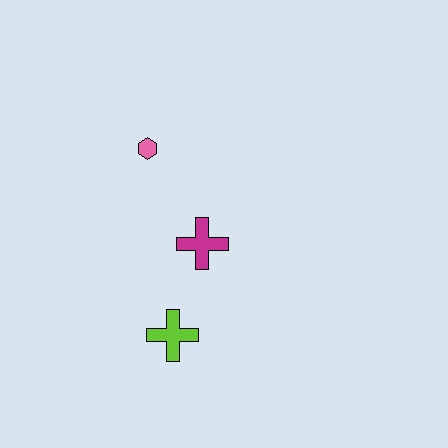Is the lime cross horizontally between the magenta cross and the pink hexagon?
Yes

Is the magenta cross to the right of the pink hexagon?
Yes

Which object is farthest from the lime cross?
The pink hexagon is farthest from the lime cross.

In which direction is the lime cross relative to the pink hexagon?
The lime cross is below the pink hexagon.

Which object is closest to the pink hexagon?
The magenta cross is closest to the pink hexagon.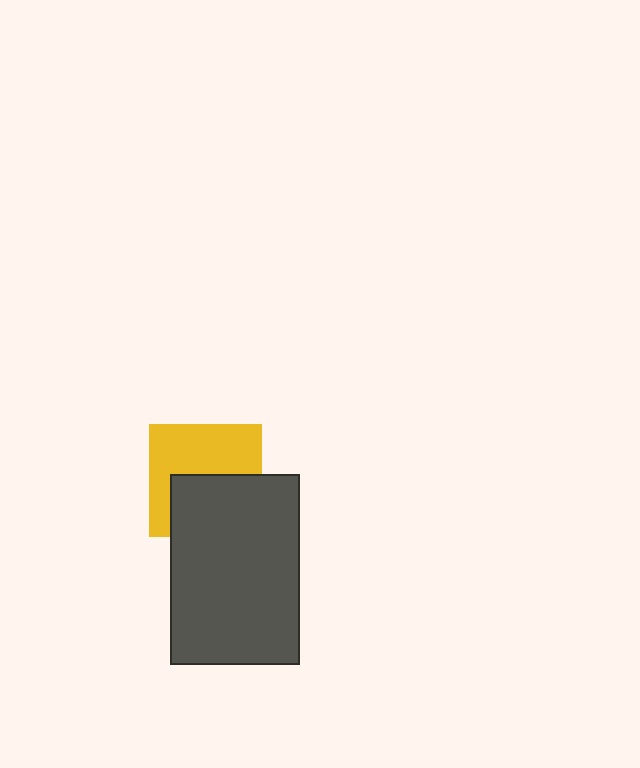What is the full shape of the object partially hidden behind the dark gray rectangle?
The partially hidden object is a yellow square.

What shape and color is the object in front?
The object in front is a dark gray rectangle.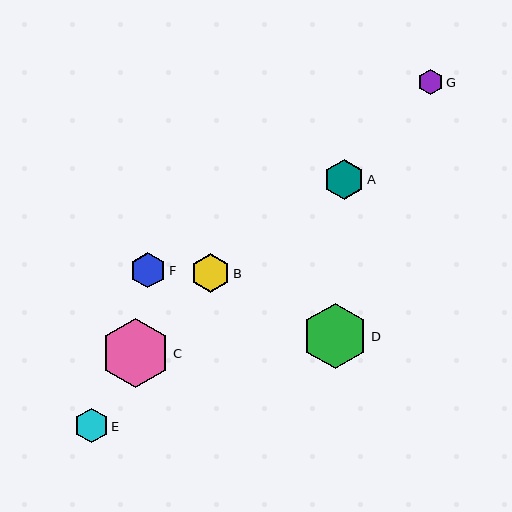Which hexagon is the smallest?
Hexagon G is the smallest with a size of approximately 25 pixels.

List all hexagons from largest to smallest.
From largest to smallest: C, D, A, B, F, E, G.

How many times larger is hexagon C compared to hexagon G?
Hexagon C is approximately 2.8 times the size of hexagon G.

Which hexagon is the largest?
Hexagon C is the largest with a size of approximately 69 pixels.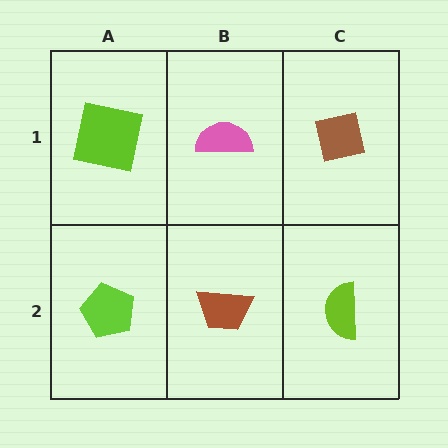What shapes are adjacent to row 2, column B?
A pink semicircle (row 1, column B), a lime pentagon (row 2, column A), a lime semicircle (row 2, column C).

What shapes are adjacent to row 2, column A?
A lime square (row 1, column A), a brown trapezoid (row 2, column B).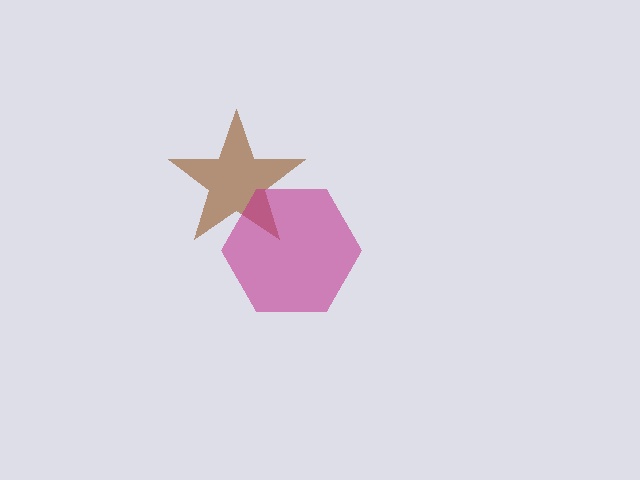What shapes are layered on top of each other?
The layered shapes are: a brown star, a magenta hexagon.